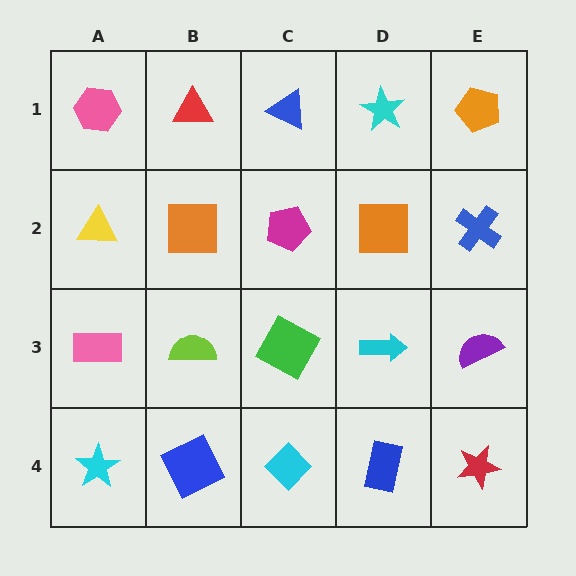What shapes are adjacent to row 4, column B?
A lime semicircle (row 3, column B), a cyan star (row 4, column A), a cyan diamond (row 4, column C).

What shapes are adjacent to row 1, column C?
A magenta pentagon (row 2, column C), a red triangle (row 1, column B), a cyan star (row 1, column D).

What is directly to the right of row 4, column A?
A blue square.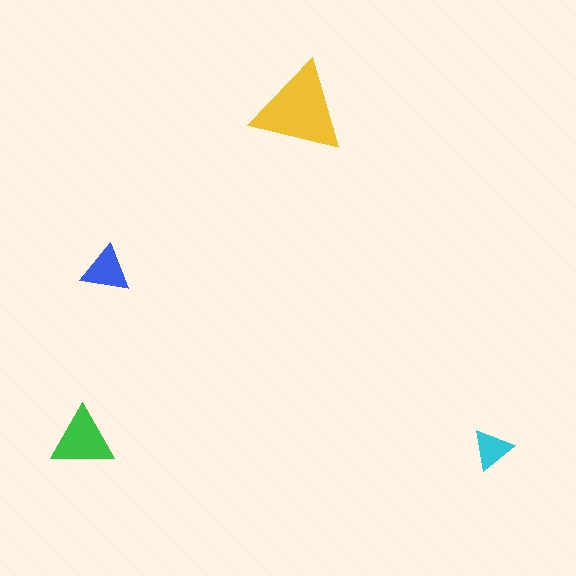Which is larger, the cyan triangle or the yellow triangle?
The yellow one.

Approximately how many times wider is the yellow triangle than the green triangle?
About 1.5 times wider.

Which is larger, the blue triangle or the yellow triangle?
The yellow one.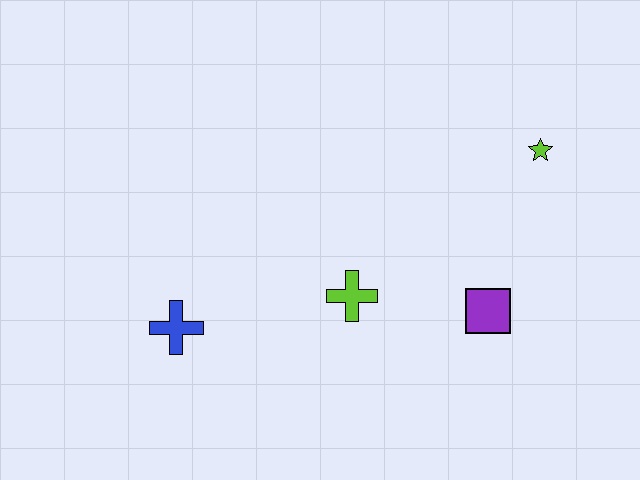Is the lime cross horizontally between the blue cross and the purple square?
Yes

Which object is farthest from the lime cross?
The lime star is farthest from the lime cross.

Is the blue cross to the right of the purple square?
No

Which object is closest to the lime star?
The purple square is closest to the lime star.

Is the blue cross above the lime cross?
No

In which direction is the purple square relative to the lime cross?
The purple square is to the right of the lime cross.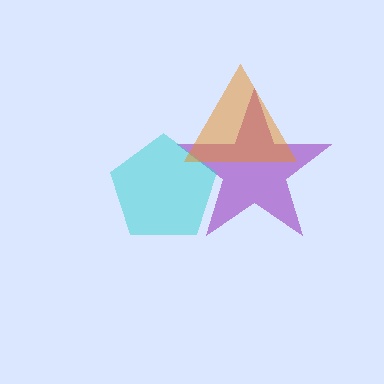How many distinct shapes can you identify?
There are 3 distinct shapes: a purple star, a cyan pentagon, an orange triangle.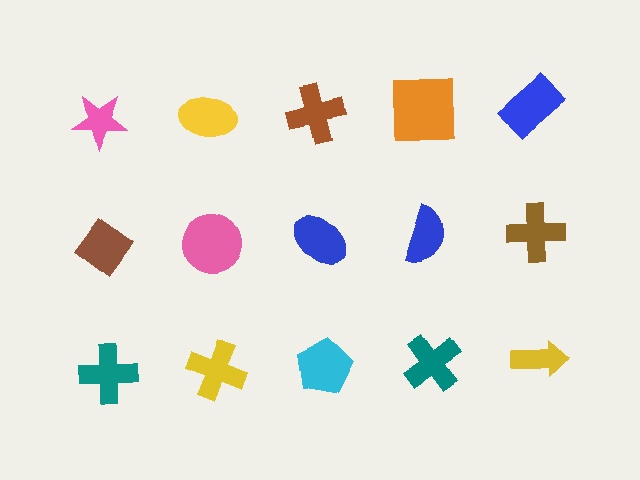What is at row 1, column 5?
A blue rectangle.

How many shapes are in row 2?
5 shapes.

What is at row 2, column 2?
A pink circle.